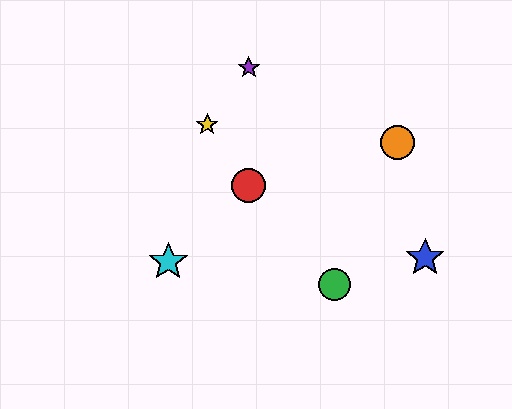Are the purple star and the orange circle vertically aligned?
No, the purple star is at x≈249 and the orange circle is at x≈397.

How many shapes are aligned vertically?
2 shapes (the red circle, the purple star) are aligned vertically.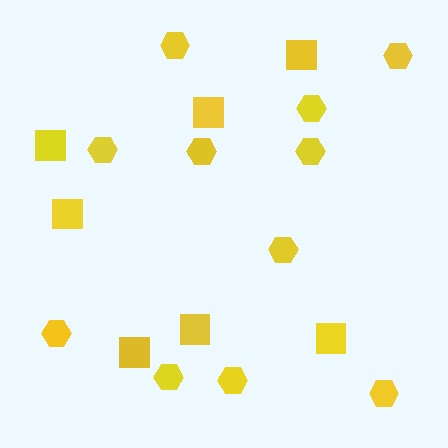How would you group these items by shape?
There are 2 groups: one group of hexagons (11) and one group of squares (7).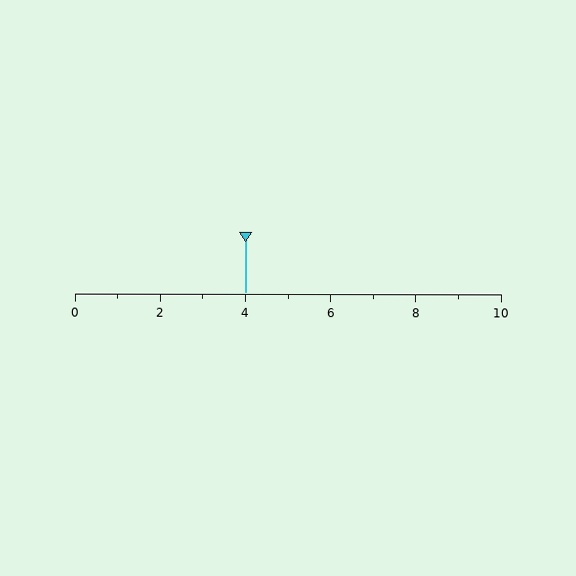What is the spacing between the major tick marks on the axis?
The major ticks are spaced 2 apart.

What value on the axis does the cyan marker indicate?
The marker indicates approximately 4.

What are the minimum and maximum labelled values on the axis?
The axis runs from 0 to 10.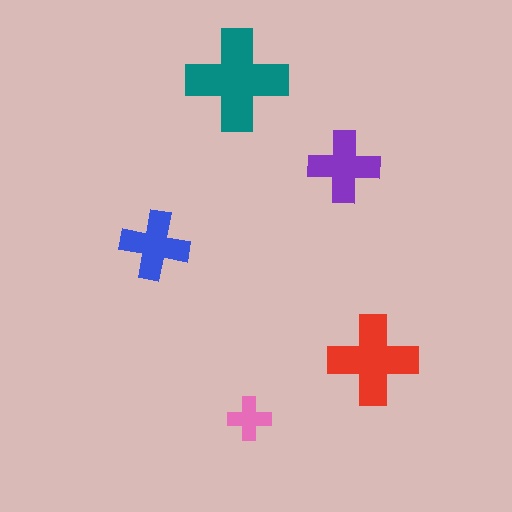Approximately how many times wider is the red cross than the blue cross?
About 1.5 times wider.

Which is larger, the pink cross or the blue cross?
The blue one.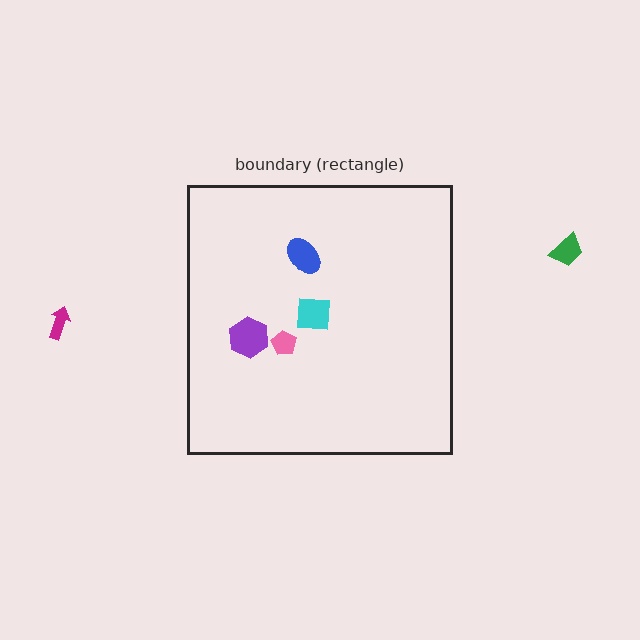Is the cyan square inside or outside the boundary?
Inside.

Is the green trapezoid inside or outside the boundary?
Outside.